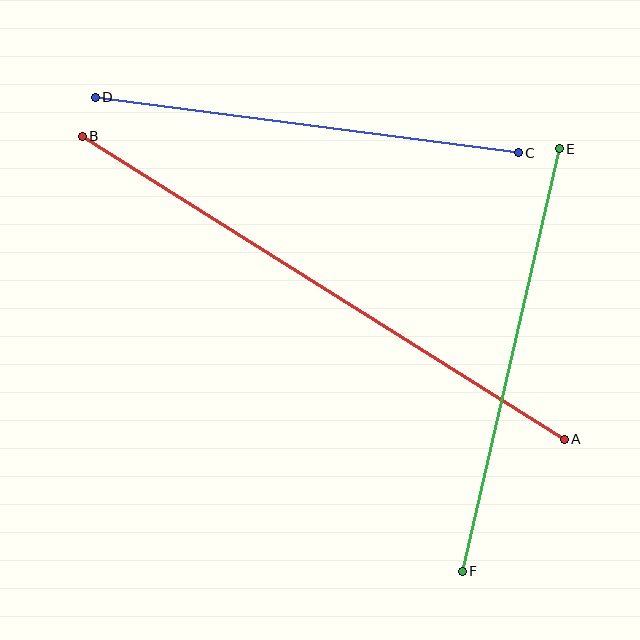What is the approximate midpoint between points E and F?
The midpoint is at approximately (511, 360) pixels.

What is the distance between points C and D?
The distance is approximately 427 pixels.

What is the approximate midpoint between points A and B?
The midpoint is at approximately (323, 288) pixels.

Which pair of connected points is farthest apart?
Points A and B are farthest apart.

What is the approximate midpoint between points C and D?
The midpoint is at approximately (307, 125) pixels.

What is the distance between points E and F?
The distance is approximately 433 pixels.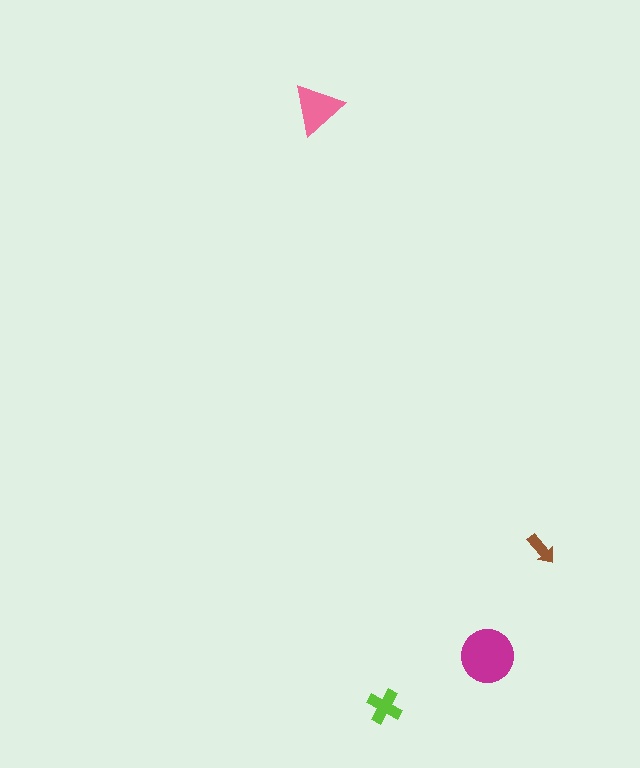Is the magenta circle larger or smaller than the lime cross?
Larger.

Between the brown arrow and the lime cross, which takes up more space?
The lime cross.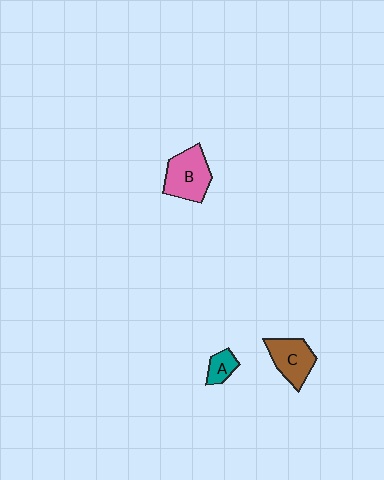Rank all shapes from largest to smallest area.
From largest to smallest: B (pink), C (brown), A (teal).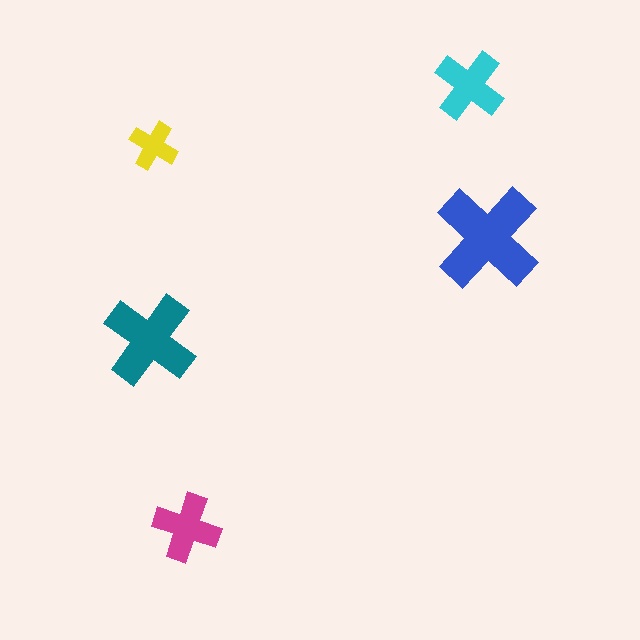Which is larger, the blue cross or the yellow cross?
The blue one.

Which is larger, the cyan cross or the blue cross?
The blue one.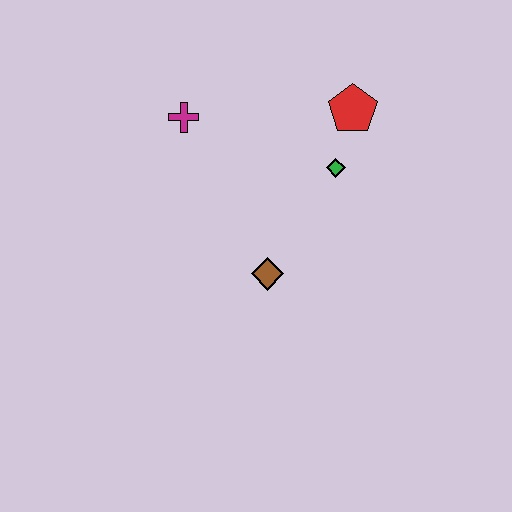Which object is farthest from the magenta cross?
The brown diamond is farthest from the magenta cross.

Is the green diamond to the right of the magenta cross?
Yes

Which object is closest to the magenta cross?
The green diamond is closest to the magenta cross.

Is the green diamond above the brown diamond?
Yes